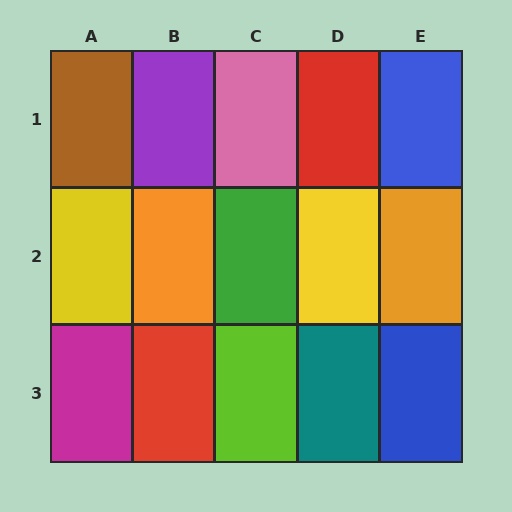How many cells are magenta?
1 cell is magenta.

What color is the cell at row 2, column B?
Orange.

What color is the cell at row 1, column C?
Pink.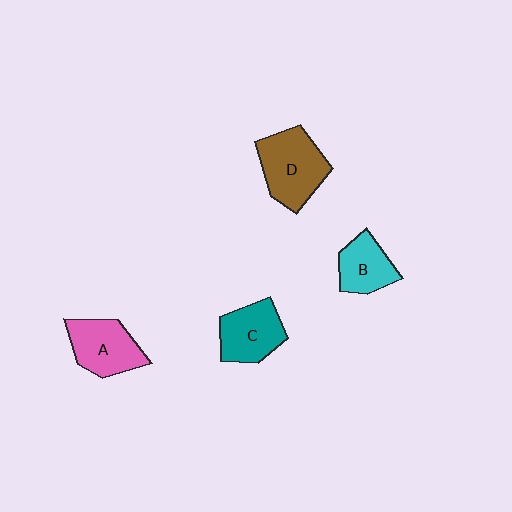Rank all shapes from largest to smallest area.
From largest to smallest: D (brown), A (pink), C (teal), B (cyan).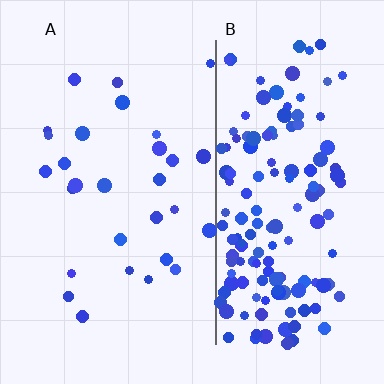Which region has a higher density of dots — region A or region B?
B (the right).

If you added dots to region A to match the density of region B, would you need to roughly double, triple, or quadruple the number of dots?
Approximately quadruple.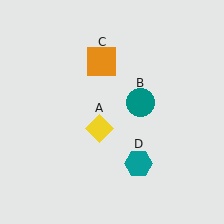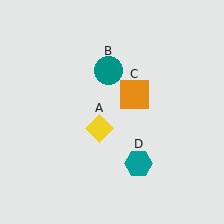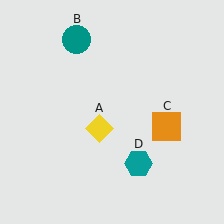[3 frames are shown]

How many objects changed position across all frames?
2 objects changed position: teal circle (object B), orange square (object C).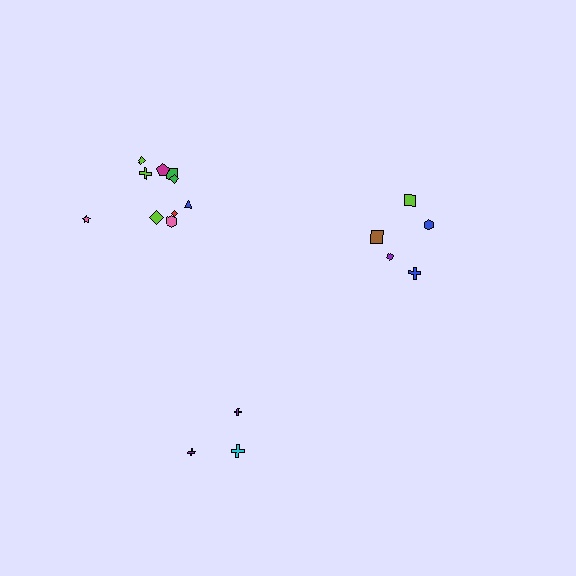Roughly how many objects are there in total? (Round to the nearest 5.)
Roughly 20 objects in total.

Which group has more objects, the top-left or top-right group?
The top-left group.